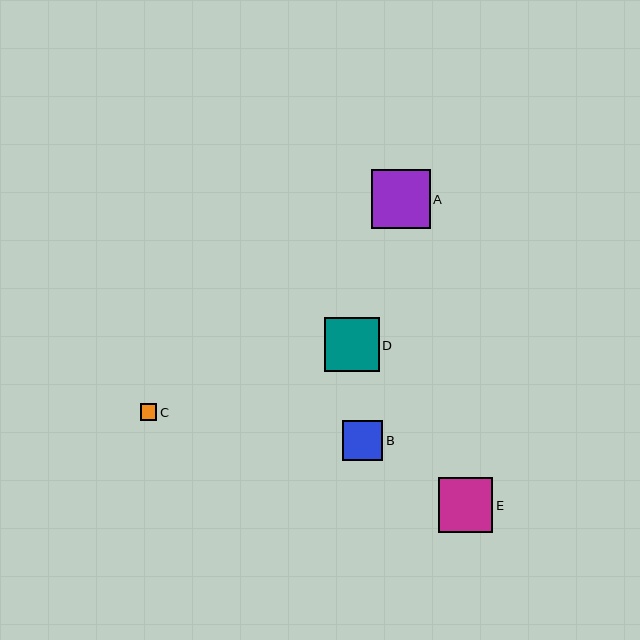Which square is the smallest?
Square C is the smallest with a size of approximately 17 pixels.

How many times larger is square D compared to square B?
Square D is approximately 1.4 times the size of square B.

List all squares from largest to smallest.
From largest to smallest: A, D, E, B, C.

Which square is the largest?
Square A is the largest with a size of approximately 59 pixels.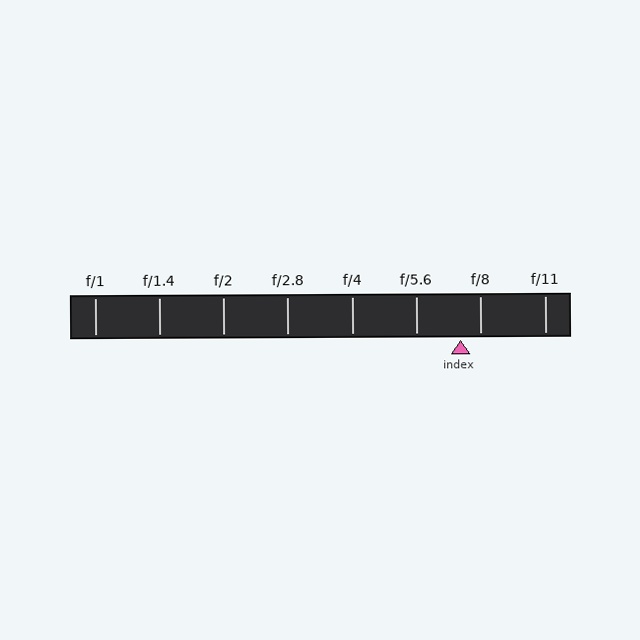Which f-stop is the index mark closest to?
The index mark is closest to f/8.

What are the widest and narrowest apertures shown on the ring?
The widest aperture shown is f/1 and the narrowest is f/11.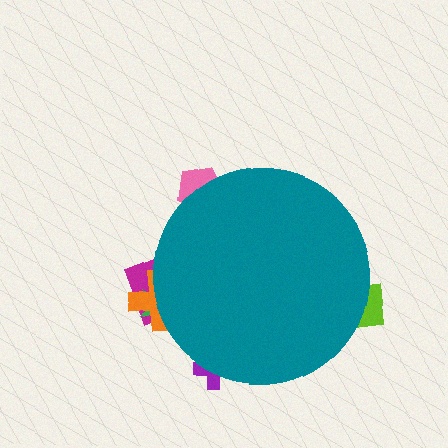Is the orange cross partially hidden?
Yes, the orange cross is partially hidden behind the teal circle.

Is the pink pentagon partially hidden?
Yes, the pink pentagon is partially hidden behind the teal circle.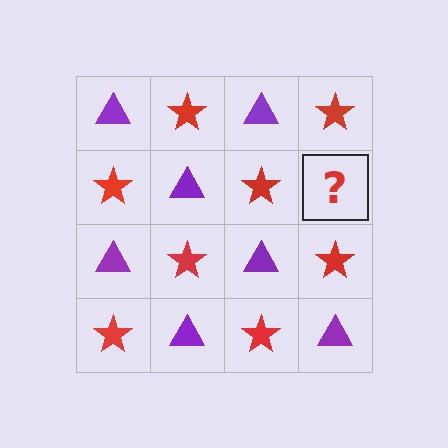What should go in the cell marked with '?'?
The missing cell should contain a purple triangle.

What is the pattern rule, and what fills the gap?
The rule is that it alternates purple triangle and red star in a checkerboard pattern. The gap should be filled with a purple triangle.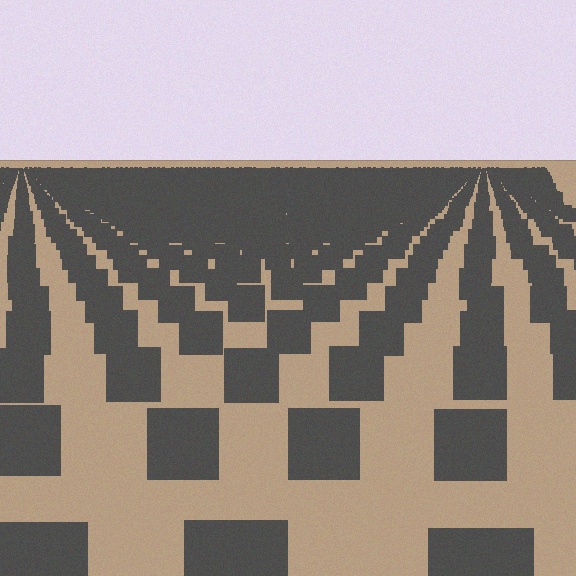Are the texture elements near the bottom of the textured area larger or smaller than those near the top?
Larger. Near the bottom, elements are closer to the viewer and appear at a bigger on-screen size.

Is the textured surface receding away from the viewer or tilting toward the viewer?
The surface is receding away from the viewer. Texture elements get smaller and denser toward the top.